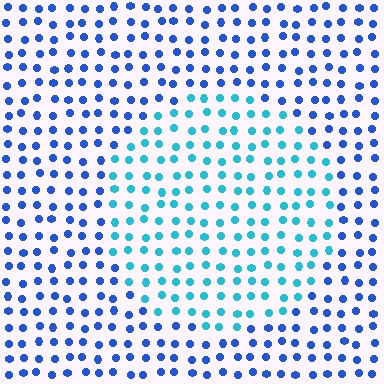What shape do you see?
I see a circle.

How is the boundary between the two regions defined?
The boundary is defined purely by a slight shift in hue (about 37 degrees). Spacing, size, and orientation are identical on both sides.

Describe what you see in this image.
The image is filled with small blue elements in a uniform arrangement. A circle-shaped region is visible where the elements are tinted to a slightly different hue, forming a subtle color boundary.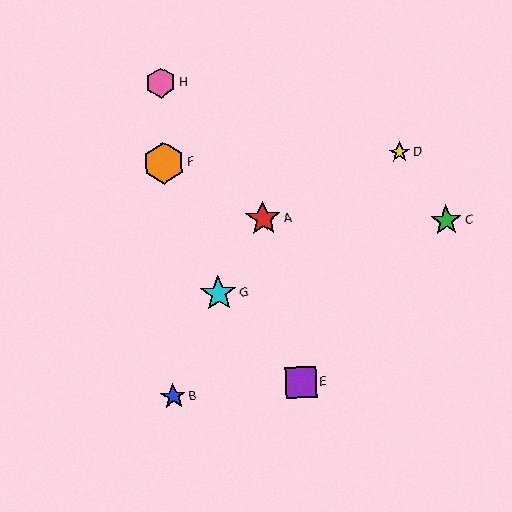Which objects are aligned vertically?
Objects B, F, H are aligned vertically.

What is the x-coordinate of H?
Object H is at x≈161.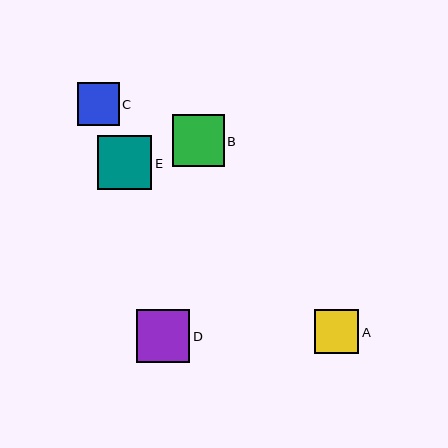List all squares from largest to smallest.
From largest to smallest: E, D, B, A, C.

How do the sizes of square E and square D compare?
Square E and square D are approximately the same size.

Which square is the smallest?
Square C is the smallest with a size of approximately 42 pixels.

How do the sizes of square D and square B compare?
Square D and square B are approximately the same size.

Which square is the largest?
Square E is the largest with a size of approximately 54 pixels.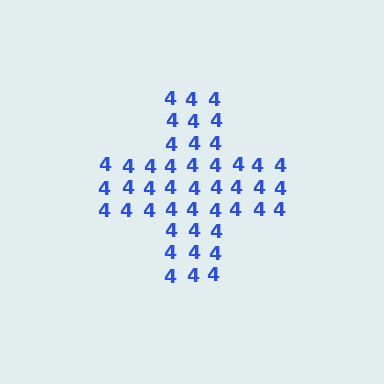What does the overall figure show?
The overall figure shows a cross.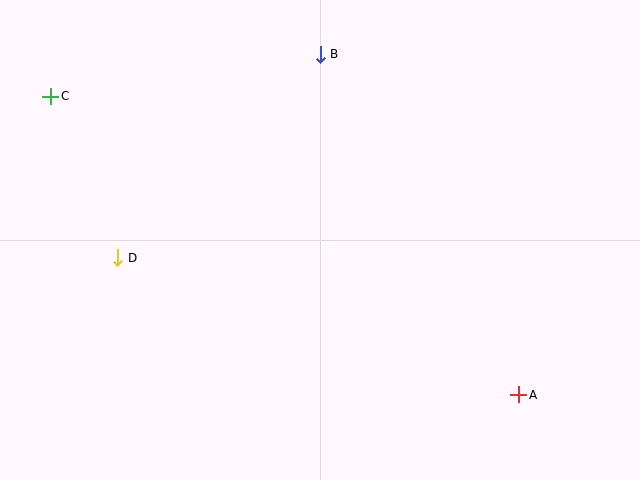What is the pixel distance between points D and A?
The distance between D and A is 424 pixels.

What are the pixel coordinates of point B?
Point B is at (320, 54).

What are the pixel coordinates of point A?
Point A is at (519, 395).